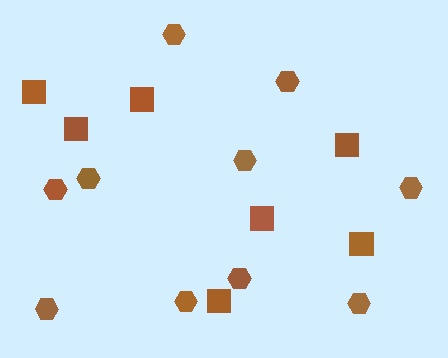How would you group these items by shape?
There are 2 groups: one group of hexagons (10) and one group of squares (7).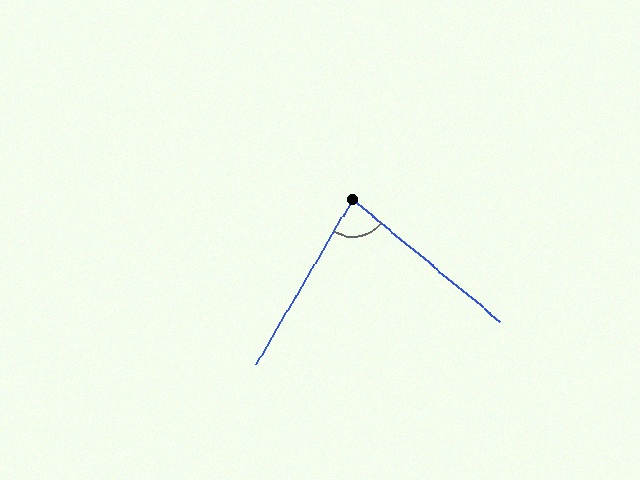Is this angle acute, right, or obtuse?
It is acute.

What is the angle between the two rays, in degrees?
Approximately 81 degrees.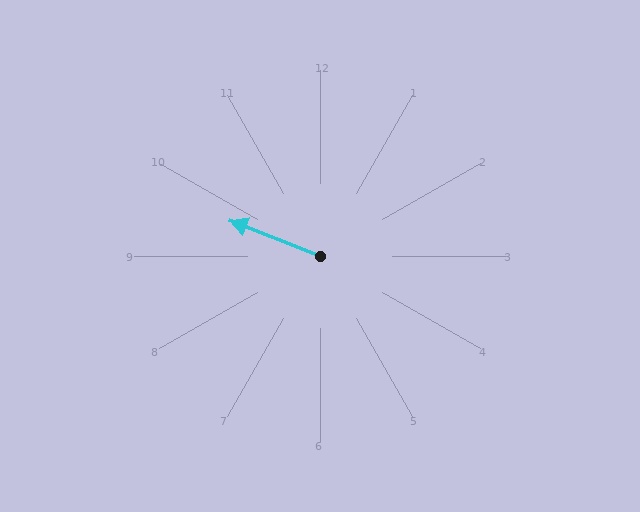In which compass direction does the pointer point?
West.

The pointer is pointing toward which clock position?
Roughly 10 o'clock.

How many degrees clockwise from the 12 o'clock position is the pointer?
Approximately 292 degrees.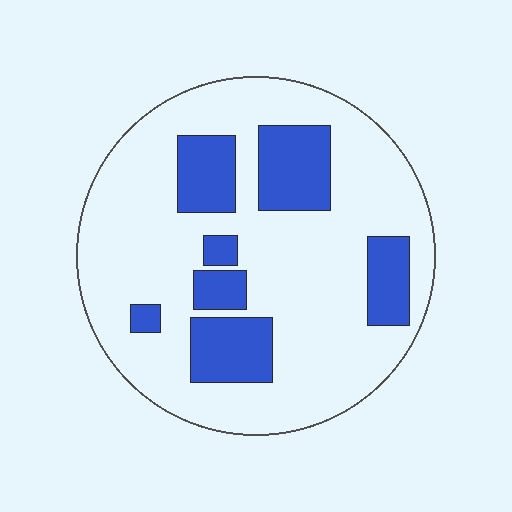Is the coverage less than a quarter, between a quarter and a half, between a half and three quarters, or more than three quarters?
Less than a quarter.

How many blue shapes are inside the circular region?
7.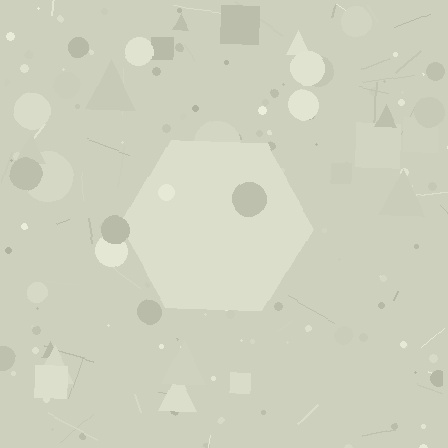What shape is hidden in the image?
A hexagon is hidden in the image.